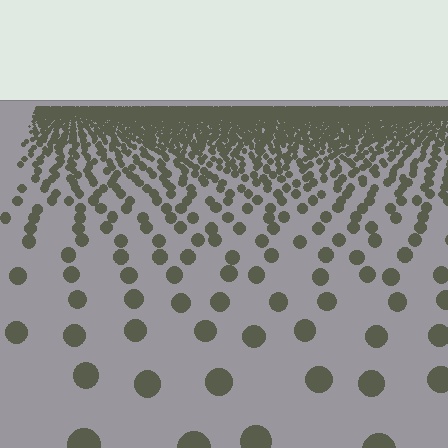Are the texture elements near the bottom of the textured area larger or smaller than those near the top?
Larger. Near the bottom, elements are closer to the viewer and appear at a bigger on-screen size.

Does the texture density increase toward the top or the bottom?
Density increases toward the top.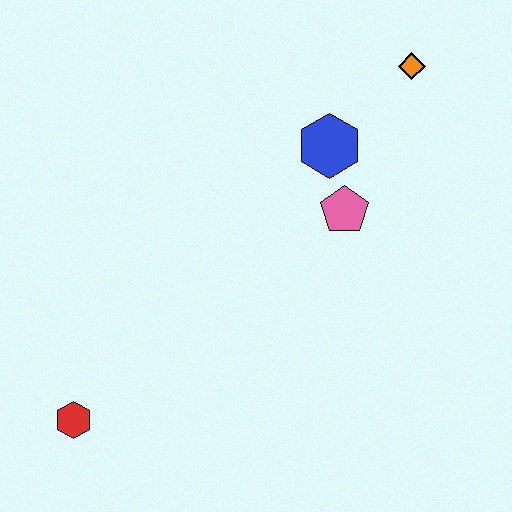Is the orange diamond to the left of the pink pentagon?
No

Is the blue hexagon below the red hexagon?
No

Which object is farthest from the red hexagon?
The orange diamond is farthest from the red hexagon.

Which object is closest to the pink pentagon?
The blue hexagon is closest to the pink pentagon.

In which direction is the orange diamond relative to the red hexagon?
The orange diamond is above the red hexagon.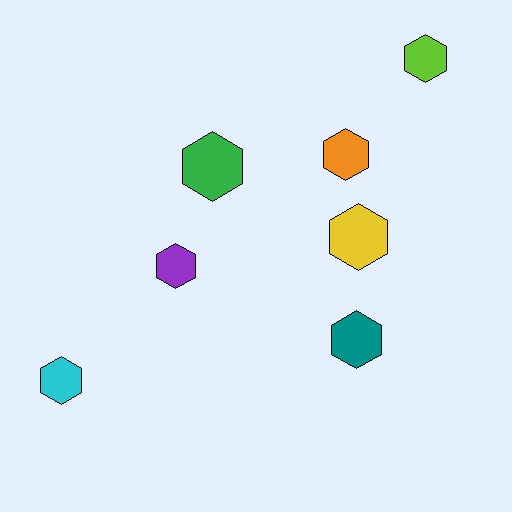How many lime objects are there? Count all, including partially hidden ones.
There is 1 lime object.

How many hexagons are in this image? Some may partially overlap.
There are 7 hexagons.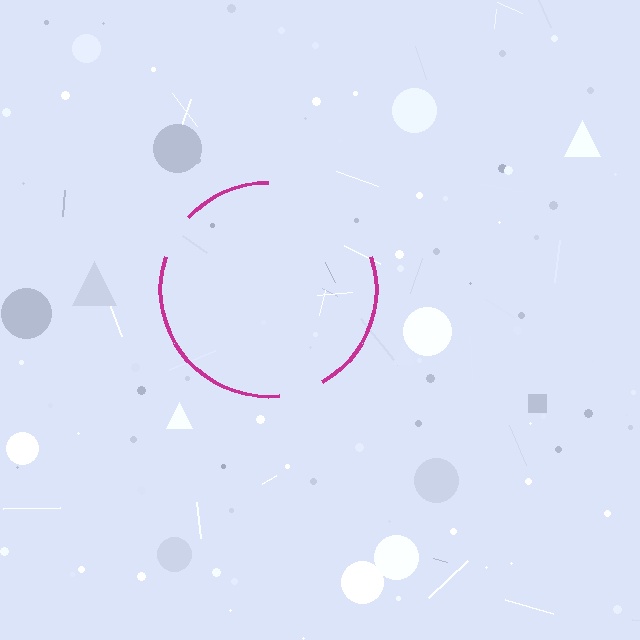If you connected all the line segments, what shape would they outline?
They would outline a circle.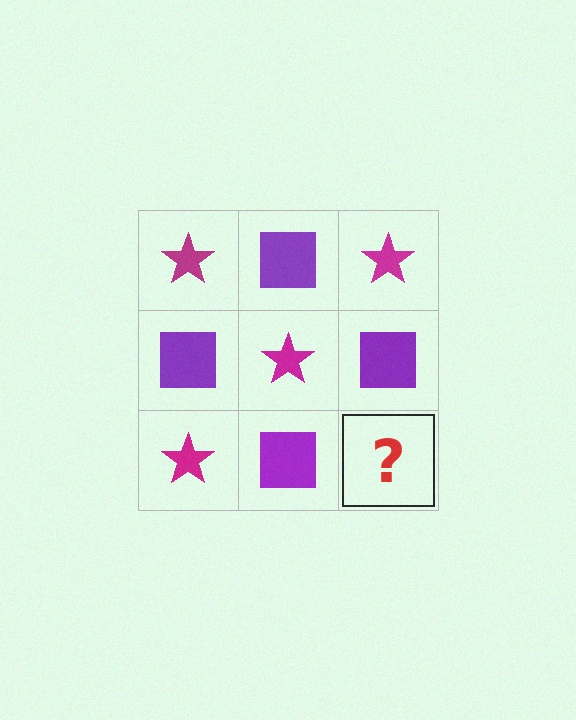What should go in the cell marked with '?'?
The missing cell should contain a magenta star.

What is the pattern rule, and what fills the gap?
The rule is that it alternates magenta star and purple square in a checkerboard pattern. The gap should be filled with a magenta star.